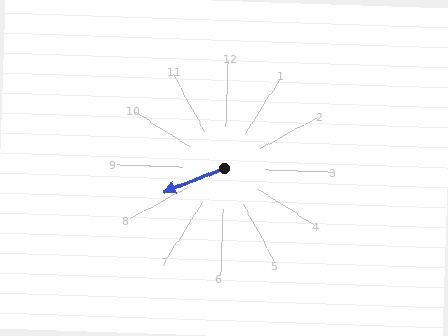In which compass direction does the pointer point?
Southwest.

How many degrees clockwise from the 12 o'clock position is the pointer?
Approximately 246 degrees.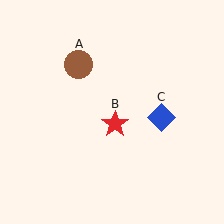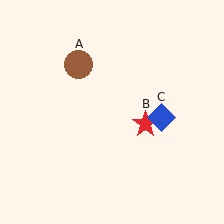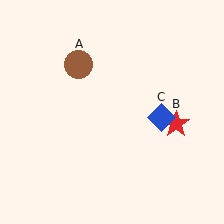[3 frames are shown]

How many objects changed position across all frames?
1 object changed position: red star (object B).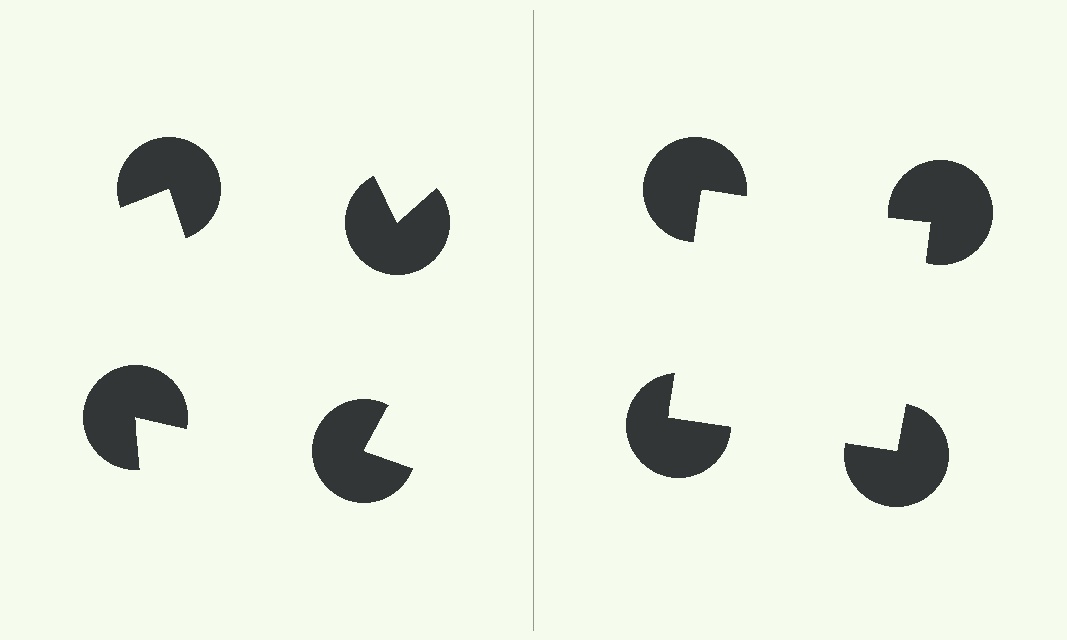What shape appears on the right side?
An illusory square.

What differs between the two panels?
The pac-man discs are positioned identically on both sides; only the wedge orientations differ. On the right they align to a square; on the left they are misaligned.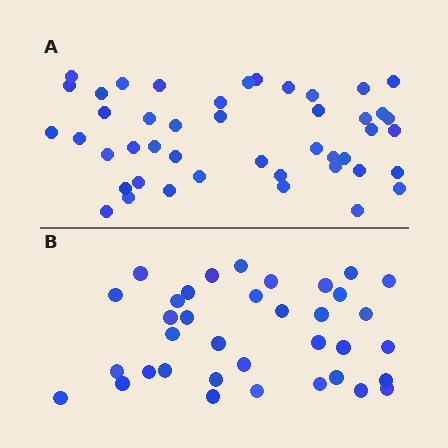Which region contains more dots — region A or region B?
Region A (the top region) has more dots.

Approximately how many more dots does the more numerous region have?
Region A has roughly 8 or so more dots than region B.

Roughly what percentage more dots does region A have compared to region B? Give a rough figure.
About 25% more.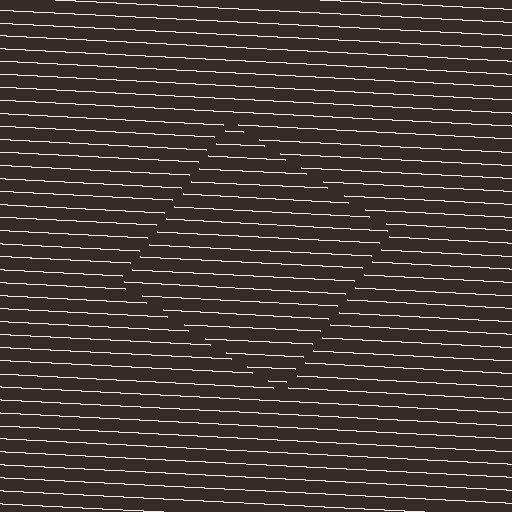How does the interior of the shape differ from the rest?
The interior of the shape contains the same grating, shifted by half a period — the contour is defined by the phase discontinuity where line-ends from the inner and outer gratings abut.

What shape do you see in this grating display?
An illusory square. The interior of the shape contains the same grating, shifted by half a period — the contour is defined by the phase discontinuity where line-ends from the inner and outer gratings abut.